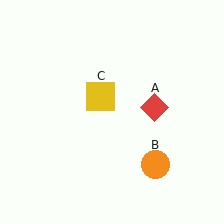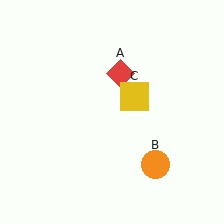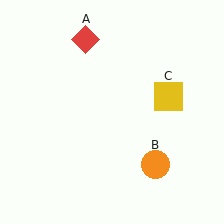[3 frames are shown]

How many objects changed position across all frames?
2 objects changed position: red diamond (object A), yellow square (object C).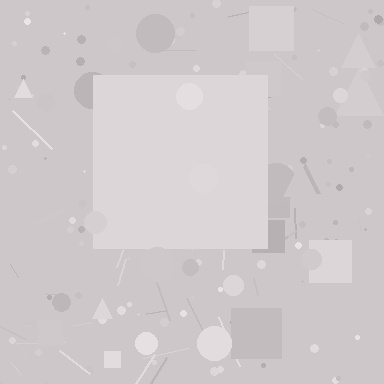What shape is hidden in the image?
A square is hidden in the image.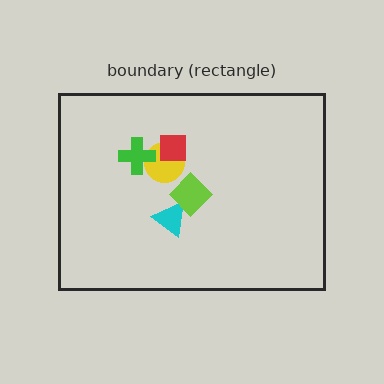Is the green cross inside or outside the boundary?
Inside.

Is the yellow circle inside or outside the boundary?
Inside.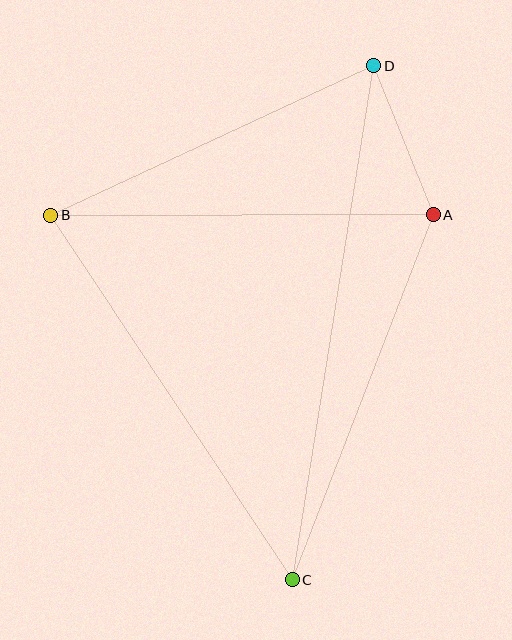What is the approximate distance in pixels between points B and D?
The distance between B and D is approximately 356 pixels.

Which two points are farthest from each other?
Points C and D are farthest from each other.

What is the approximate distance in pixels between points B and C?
The distance between B and C is approximately 437 pixels.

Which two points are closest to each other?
Points A and D are closest to each other.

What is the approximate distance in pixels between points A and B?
The distance between A and B is approximately 382 pixels.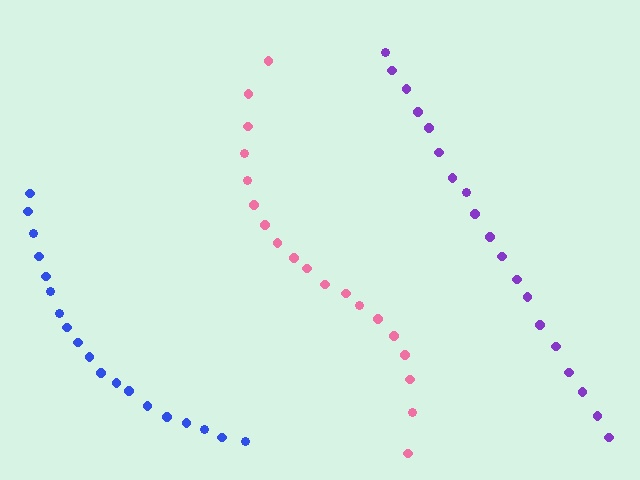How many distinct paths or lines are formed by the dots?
There are 3 distinct paths.